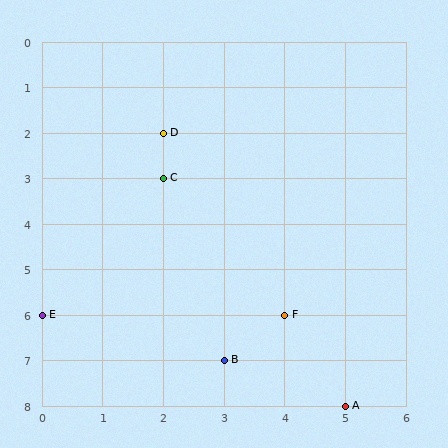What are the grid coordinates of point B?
Point B is at grid coordinates (3, 7).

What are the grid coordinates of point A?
Point A is at grid coordinates (5, 8).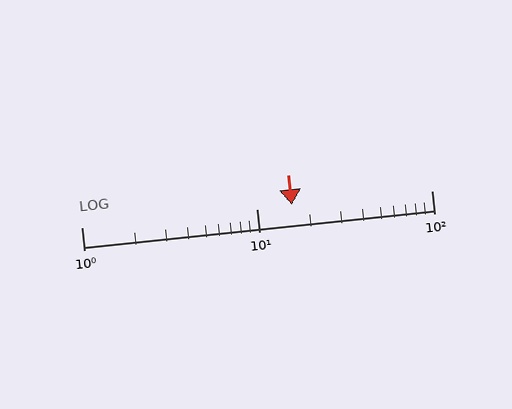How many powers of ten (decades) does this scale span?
The scale spans 2 decades, from 1 to 100.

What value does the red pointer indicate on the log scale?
The pointer indicates approximately 16.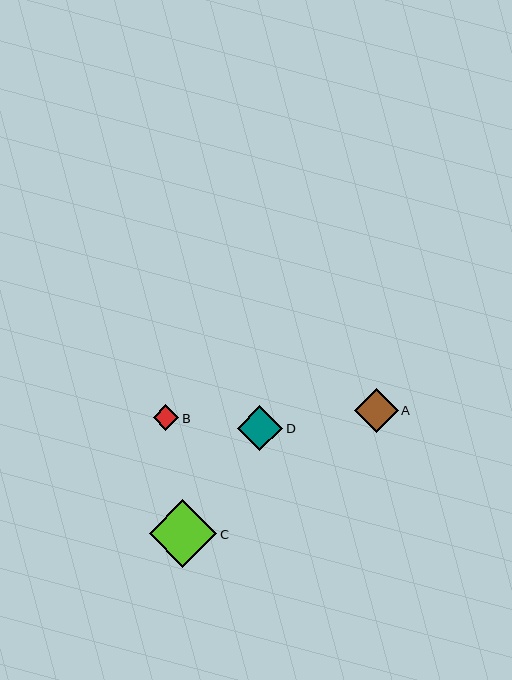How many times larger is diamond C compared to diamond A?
Diamond C is approximately 1.5 times the size of diamond A.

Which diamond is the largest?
Diamond C is the largest with a size of approximately 67 pixels.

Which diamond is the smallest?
Diamond B is the smallest with a size of approximately 25 pixels.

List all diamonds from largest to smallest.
From largest to smallest: C, D, A, B.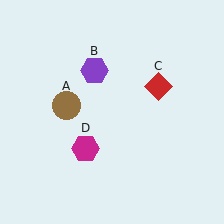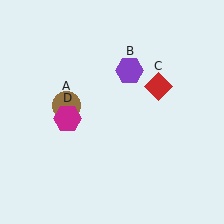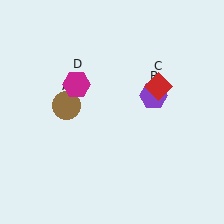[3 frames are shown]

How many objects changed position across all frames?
2 objects changed position: purple hexagon (object B), magenta hexagon (object D).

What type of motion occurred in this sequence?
The purple hexagon (object B), magenta hexagon (object D) rotated clockwise around the center of the scene.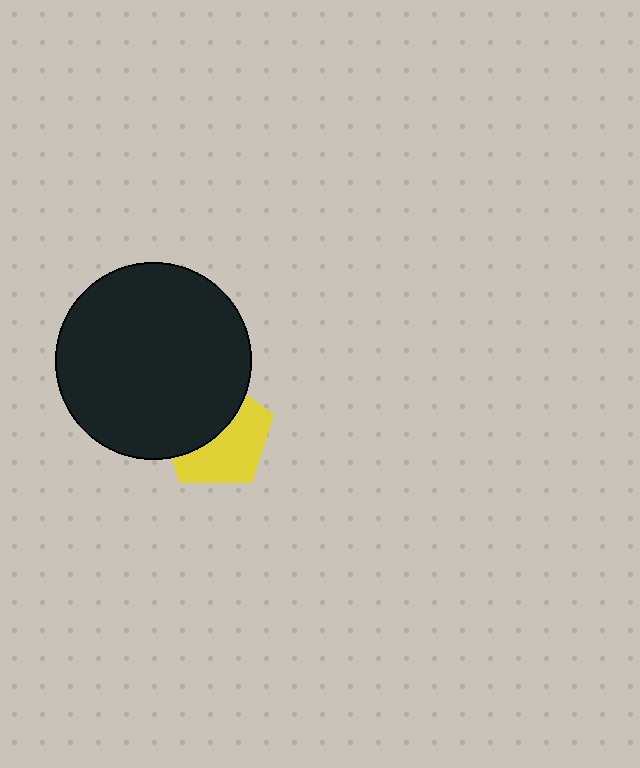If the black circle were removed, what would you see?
You would see the complete yellow pentagon.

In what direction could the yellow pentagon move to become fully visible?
The yellow pentagon could move toward the lower-right. That would shift it out from behind the black circle entirely.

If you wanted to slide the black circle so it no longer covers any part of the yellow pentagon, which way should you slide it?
Slide it toward the upper-left — that is the most direct way to separate the two shapes.